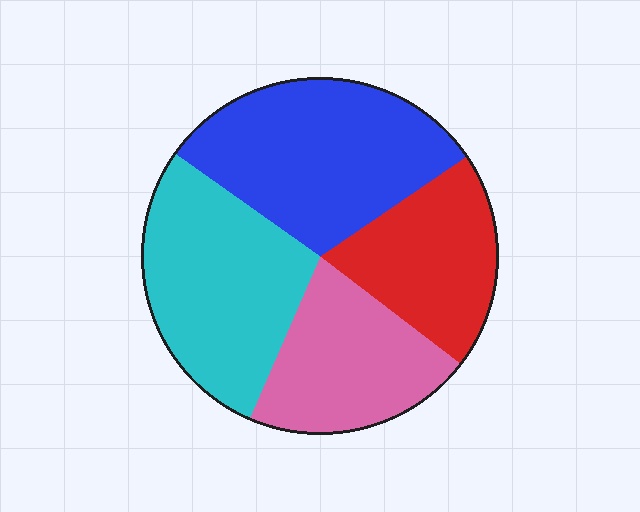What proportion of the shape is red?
Red takes up about one fifth (1/5) of the shape.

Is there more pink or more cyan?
Cyan.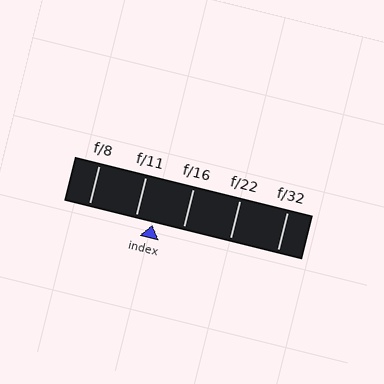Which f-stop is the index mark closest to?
The index mark is closest to f/11.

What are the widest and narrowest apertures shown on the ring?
The widest aperture shown is f/8 and the narrowest is f/32.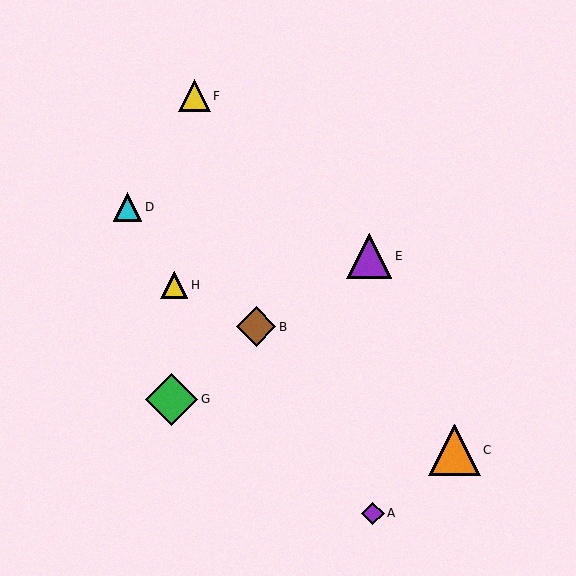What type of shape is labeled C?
Shape C is an orange triangle.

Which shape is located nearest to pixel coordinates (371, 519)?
The purple diamond (labeled A) at (373, 513) is nearest to that location.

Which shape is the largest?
The green diamond (labeled G) is the largest.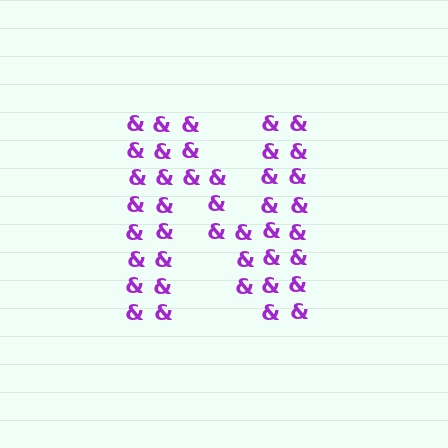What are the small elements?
The small elements are ampersands.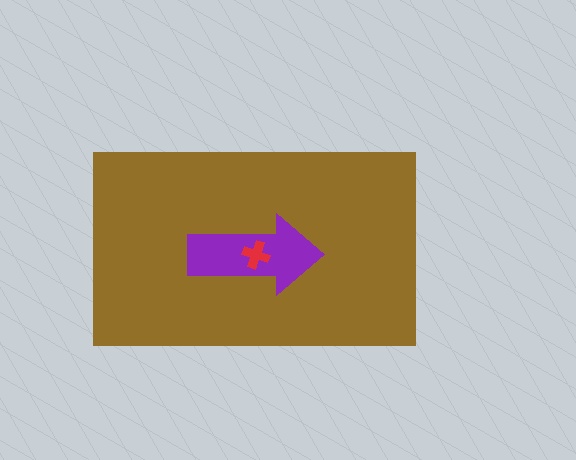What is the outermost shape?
The brown rectangle.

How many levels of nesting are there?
3.